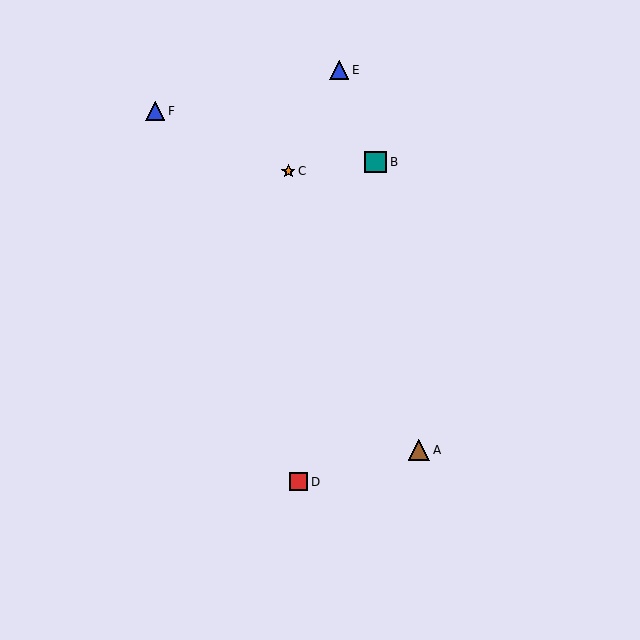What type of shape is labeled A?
Shape A is a brown triangle.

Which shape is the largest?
The teal square (labeled B) is the largest.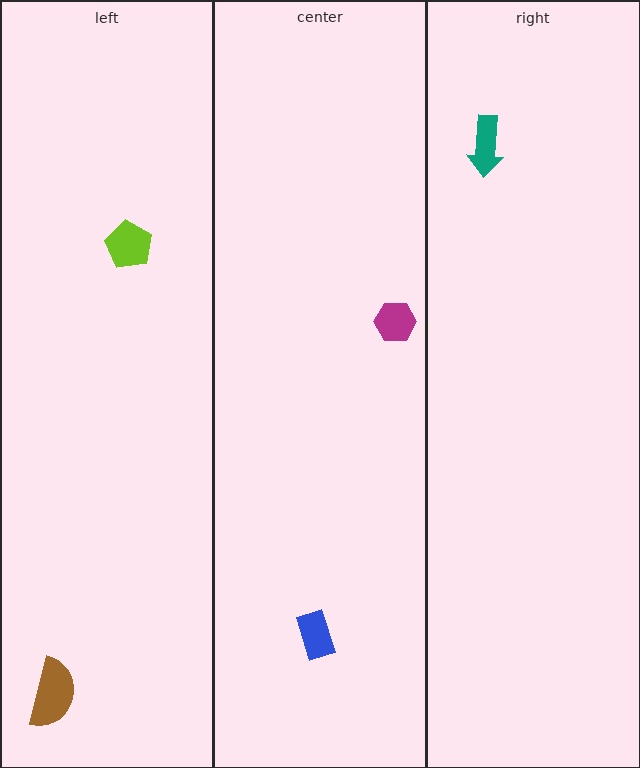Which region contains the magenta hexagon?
The center region.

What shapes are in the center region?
The blue rectangle, the magenta hexagon.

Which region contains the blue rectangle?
The center region.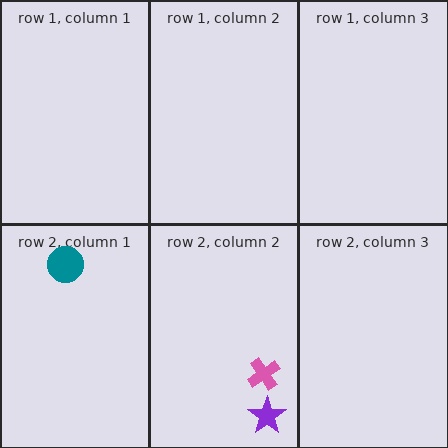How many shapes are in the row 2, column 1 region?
1.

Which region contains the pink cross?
The row 2, column 2 region.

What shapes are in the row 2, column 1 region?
The teal circle.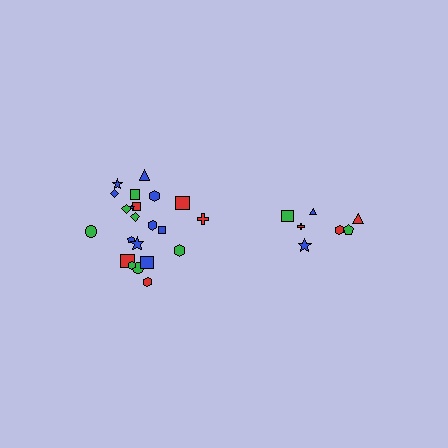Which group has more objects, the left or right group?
The left group.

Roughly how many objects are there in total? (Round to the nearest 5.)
Roughly 30 objects in total.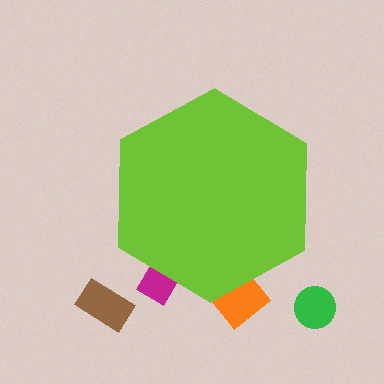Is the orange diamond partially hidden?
Yes, the orange diamond is partially hidden behind the lime hexagon.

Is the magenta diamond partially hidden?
Yes, the magenta diamond is partially hidden behind the lime hexagon.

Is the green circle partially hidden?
No, the green circle is fully visible.